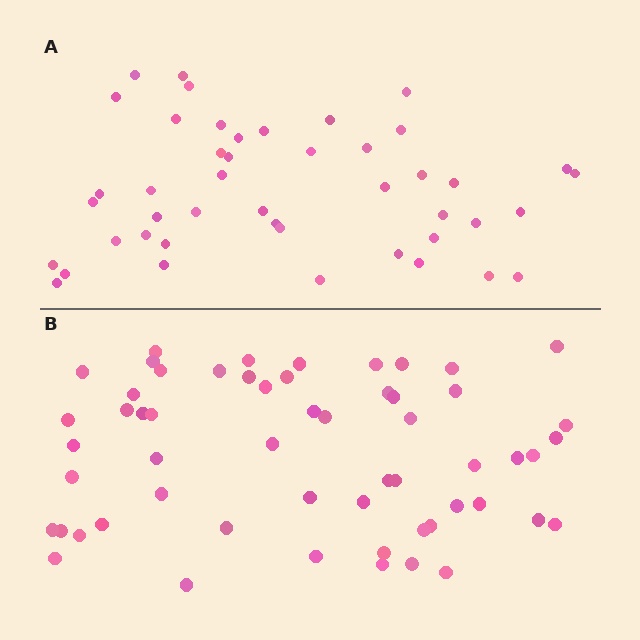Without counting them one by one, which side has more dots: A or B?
Region B (the bottom region) has more dots.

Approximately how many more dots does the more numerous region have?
Region B has roughly 12 or so more dots than region A.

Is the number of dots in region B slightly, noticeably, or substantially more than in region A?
Region B has noticeably more, but not dramatically so. The ratio is roughly 1.3 to 1.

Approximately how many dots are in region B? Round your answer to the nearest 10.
About 60 dots. (The exact count is 57, which rounds to 60.)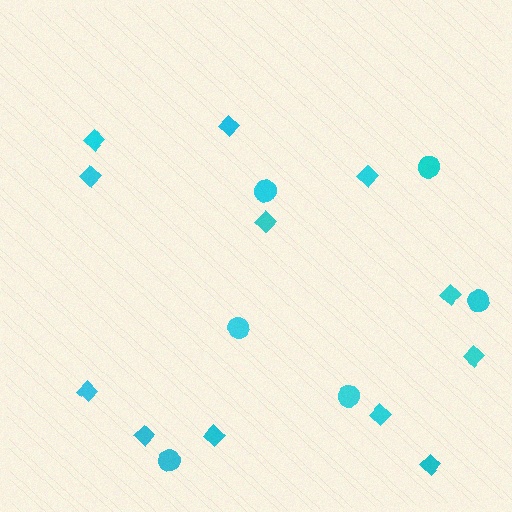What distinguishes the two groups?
There are 2 groups: one group of diamonds (12) and one group of circles (6).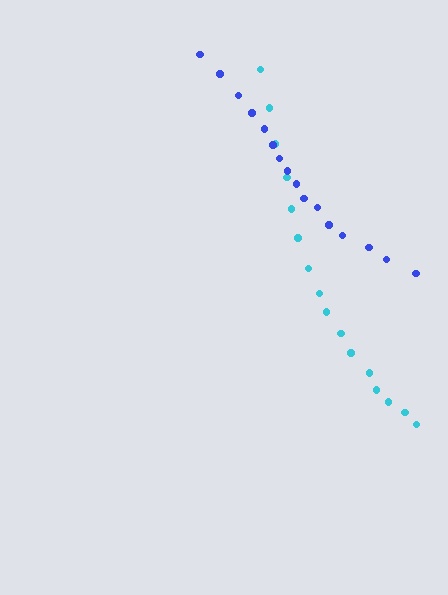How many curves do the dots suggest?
There are 2 distinct paths.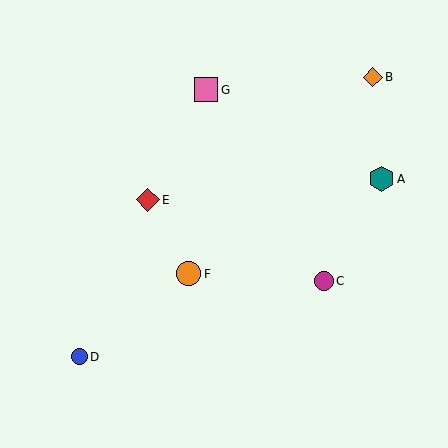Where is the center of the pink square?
The center of the pink square is at (206, 90).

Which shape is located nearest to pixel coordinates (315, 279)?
The magenta circle (labeled C) at (324, 281) is nearest to that location.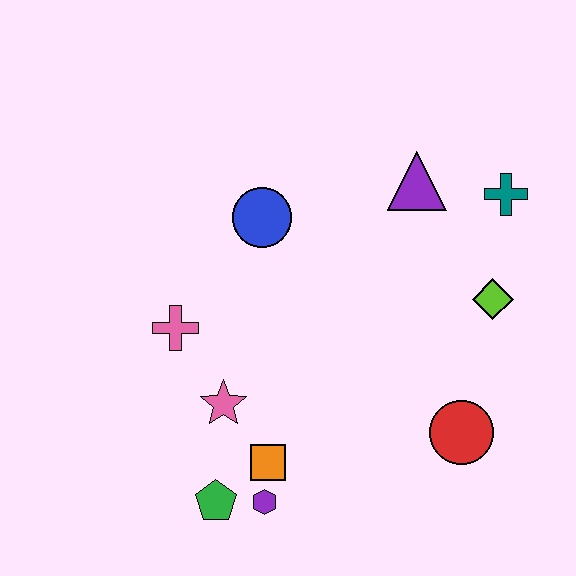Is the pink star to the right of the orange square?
No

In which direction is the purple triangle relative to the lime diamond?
The purple triangle is above the lime diamond.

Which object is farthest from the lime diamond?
The green pentagon is farthest from the lime diamond.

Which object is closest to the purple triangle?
The teal cross is closest to the purple triangle.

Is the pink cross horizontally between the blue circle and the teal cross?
No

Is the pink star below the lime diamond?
Yes